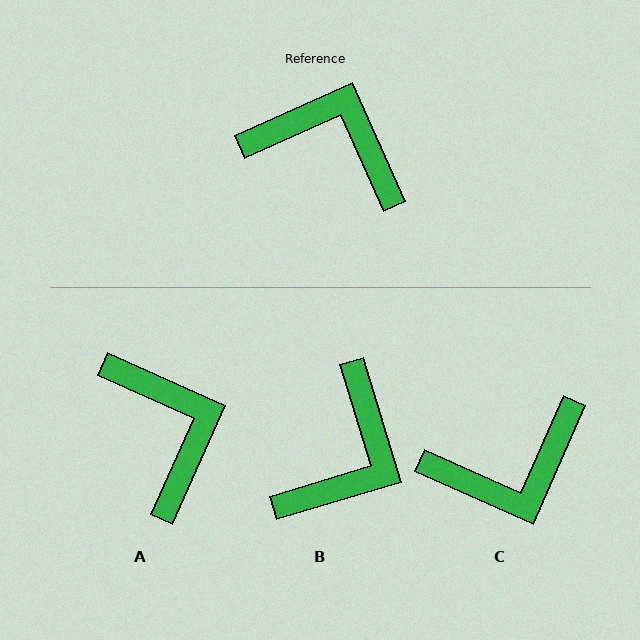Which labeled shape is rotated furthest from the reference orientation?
C, about 138 degrees away.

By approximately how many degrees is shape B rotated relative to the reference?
Approximately 97 degrees clockwise.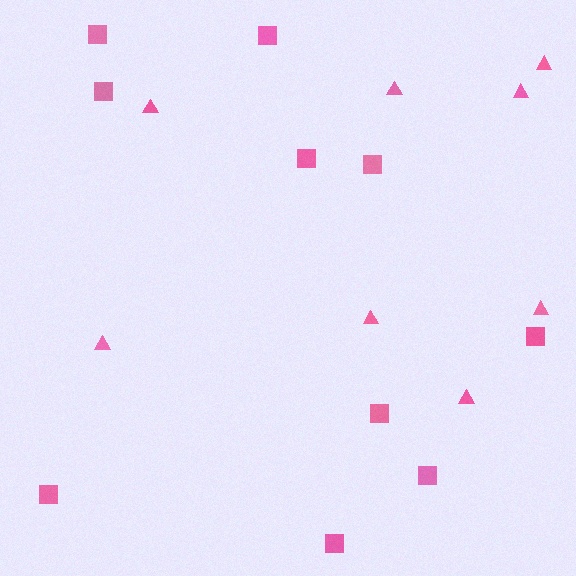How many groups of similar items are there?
There are 2 groups: one group of squares (10) and one group of triangles (8).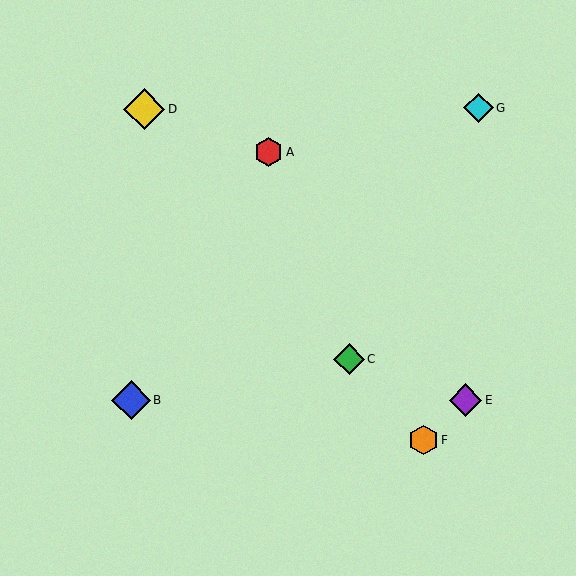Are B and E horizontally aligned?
Yes, both are at y≈400.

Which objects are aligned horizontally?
Objects B, E are aligned horizontally.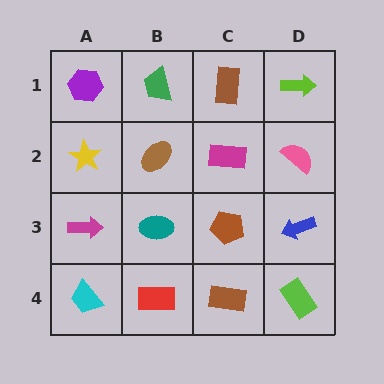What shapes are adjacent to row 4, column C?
A brown pentagon (row 3, column C), a red rectangle (row 4, column B), a lime rectangle (row 4, column D).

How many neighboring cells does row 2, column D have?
3.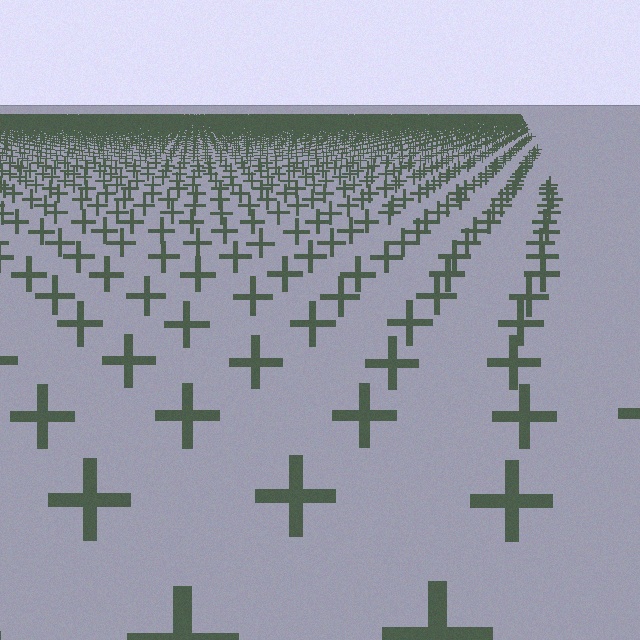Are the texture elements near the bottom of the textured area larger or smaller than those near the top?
Larger. Near the bottom, elements are closer to the viewer and appear at a bigger on-screen size.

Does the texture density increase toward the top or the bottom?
Density increases toward the top.